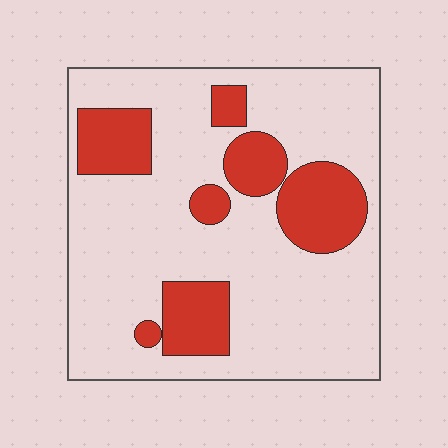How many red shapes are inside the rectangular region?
7.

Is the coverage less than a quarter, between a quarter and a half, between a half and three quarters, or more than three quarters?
Less than a quarter.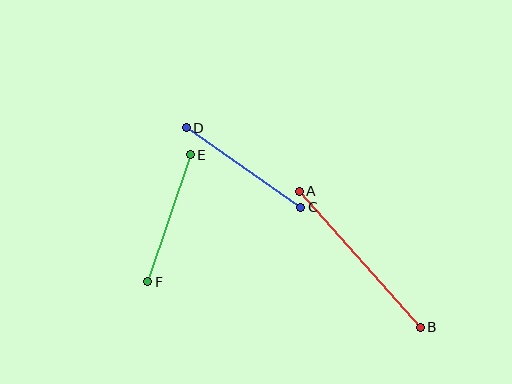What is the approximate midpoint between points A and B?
The midpoint is at approximately (360, 259) pixels.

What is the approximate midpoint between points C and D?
The midpoint is at approximately (243, 167) pixels.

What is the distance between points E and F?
The distance is approximately 134 pixels.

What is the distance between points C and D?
The distance is approximately 139 pixels.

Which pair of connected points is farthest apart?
Points A and B are farthest apart.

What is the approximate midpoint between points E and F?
The midpoint is at approximately (169, 218) pixels.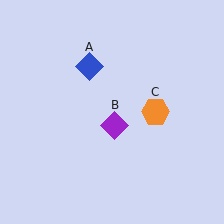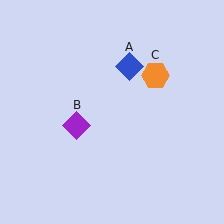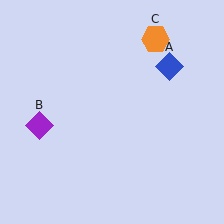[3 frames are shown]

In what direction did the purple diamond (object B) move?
The purple diamond (object B) moved left.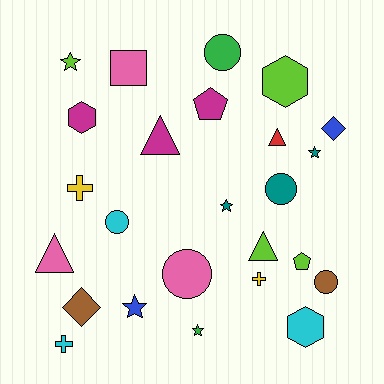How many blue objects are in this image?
There are 2 blue objects.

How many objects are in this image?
There are 25 objects.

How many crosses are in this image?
There are 3 crosses.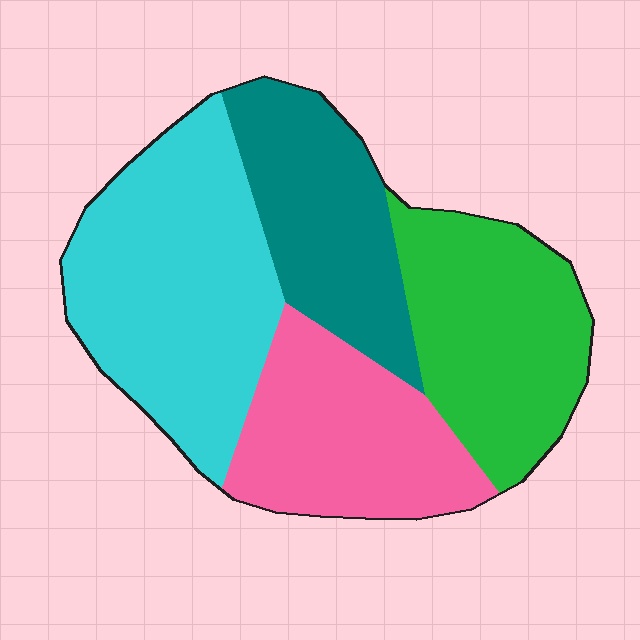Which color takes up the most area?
Cyan, at roughly 35%.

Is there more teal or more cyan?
Cyan.